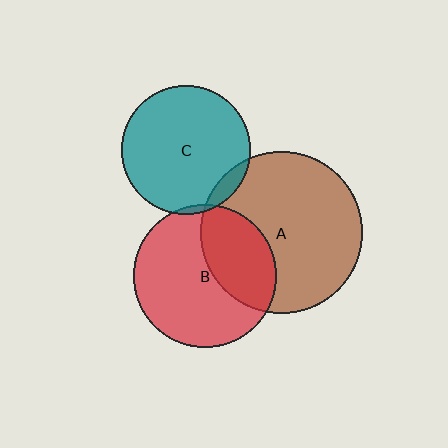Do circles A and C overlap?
Yes.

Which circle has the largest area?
Circle A (brown).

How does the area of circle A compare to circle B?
Approximately 1.3 times.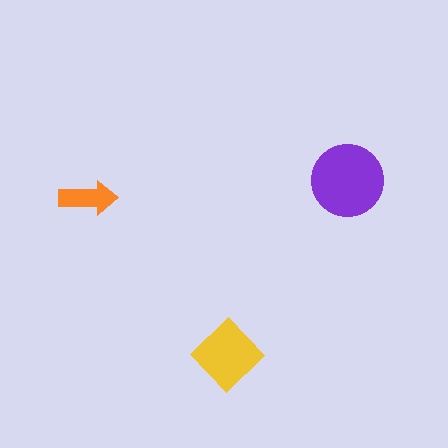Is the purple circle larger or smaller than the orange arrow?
Larger.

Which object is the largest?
The purple circle.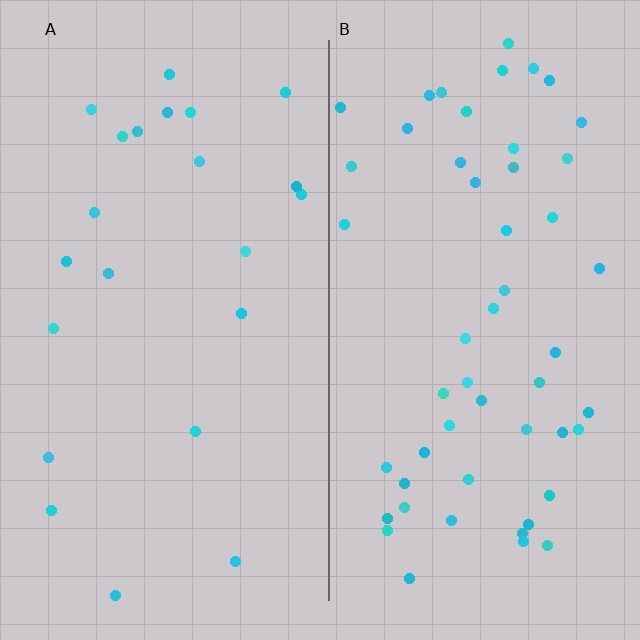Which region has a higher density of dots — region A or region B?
B (the right).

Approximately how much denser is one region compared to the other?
Approximately 2.4× — region B over region A.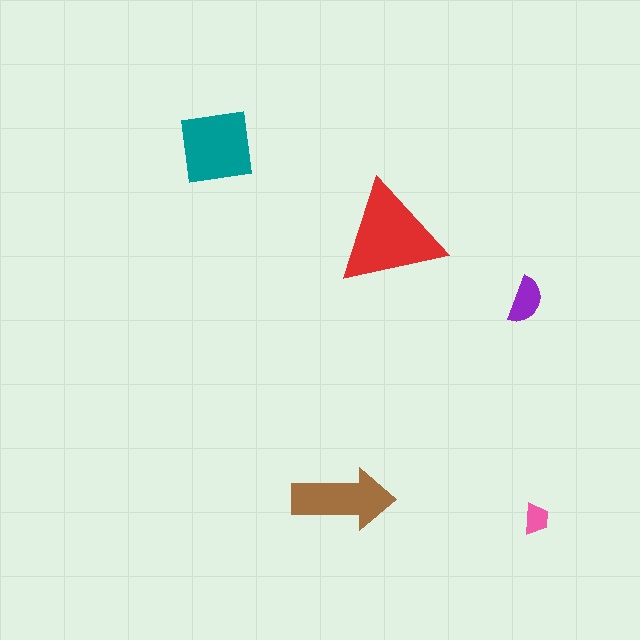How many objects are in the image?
There are 5 objects in the image.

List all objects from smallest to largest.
The pink trapezoid, the purple semicircle, the brown arrow, the teal square, the red triangle.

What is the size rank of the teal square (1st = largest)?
2nd.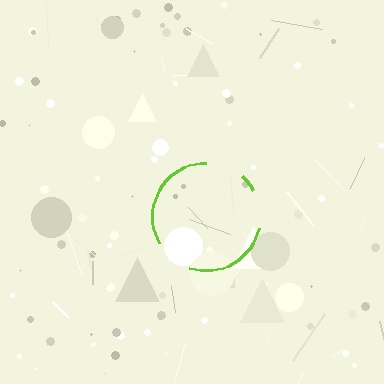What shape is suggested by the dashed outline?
The dashed outline suggests a circle.